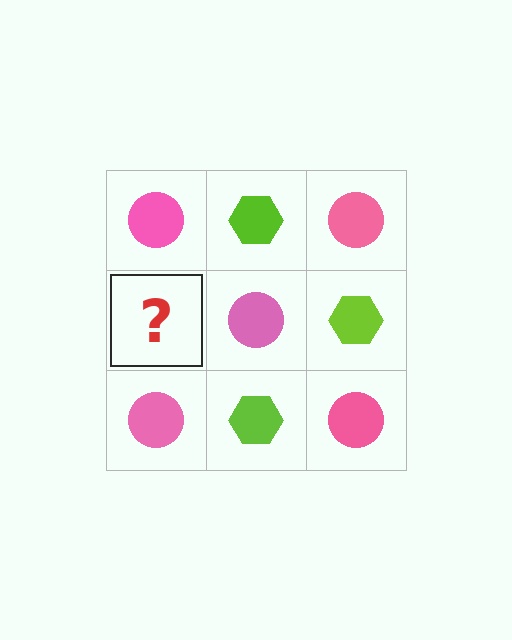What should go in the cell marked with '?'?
The missing cell should contain a lime hexagon.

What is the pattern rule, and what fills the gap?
The rule is that it alternates pink circle and lime hexagon in a checkerboard pattern. The gap should be filled with a lime hexagon.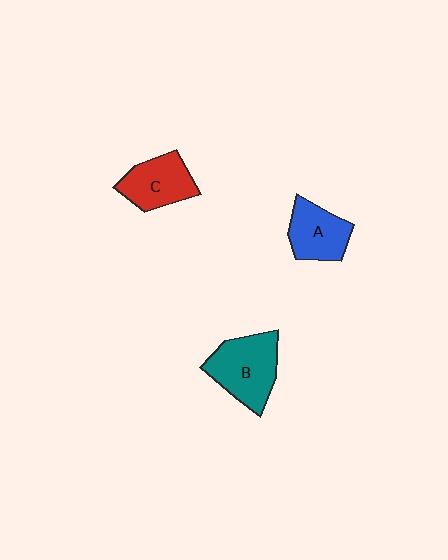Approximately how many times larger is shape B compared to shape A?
Approximately 1.4 times.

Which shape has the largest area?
Shape B (teal).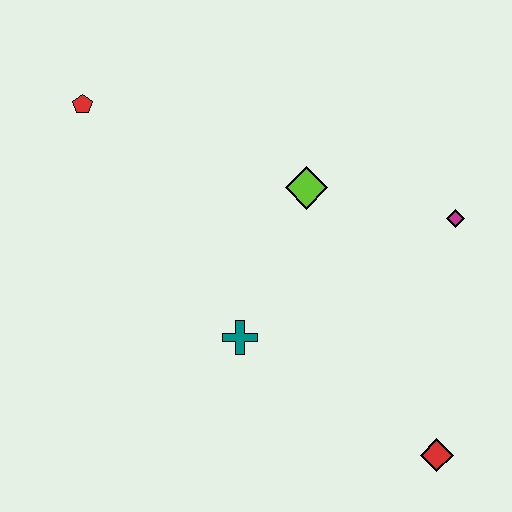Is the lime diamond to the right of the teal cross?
Yes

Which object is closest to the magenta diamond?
The lime diamond is closest to the magenta diamond.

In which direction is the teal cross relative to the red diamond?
The teal cross is to the left of the red diamond.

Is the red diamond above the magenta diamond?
No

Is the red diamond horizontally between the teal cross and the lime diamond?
No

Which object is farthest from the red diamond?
The red pentagon is farthest from the red diamond.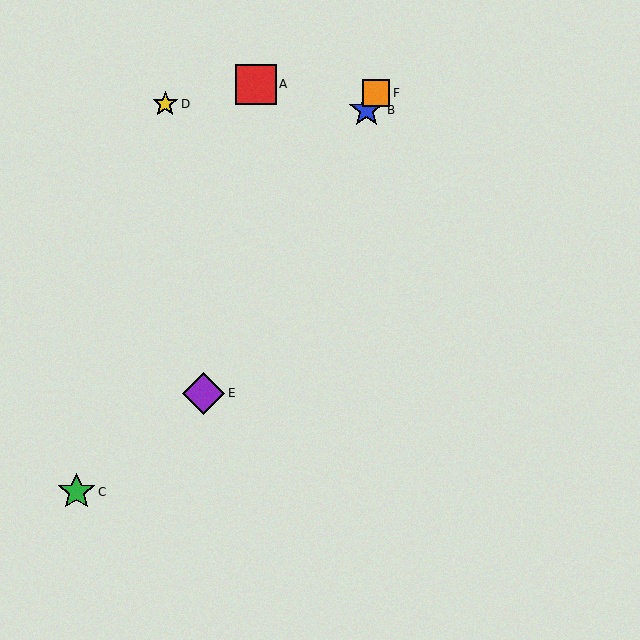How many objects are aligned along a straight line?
3 objects (B, E, F) are aligned along a straight line.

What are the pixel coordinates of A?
Object A is at (256, 84).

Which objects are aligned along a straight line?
Objects B, E, F are aligned along a straight line.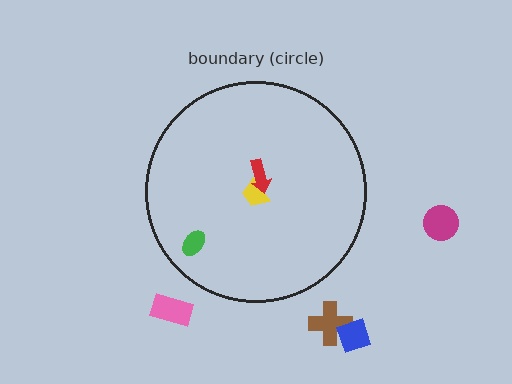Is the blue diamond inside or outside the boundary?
Outside.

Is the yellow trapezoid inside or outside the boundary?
Inside.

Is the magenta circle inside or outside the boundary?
Outside.